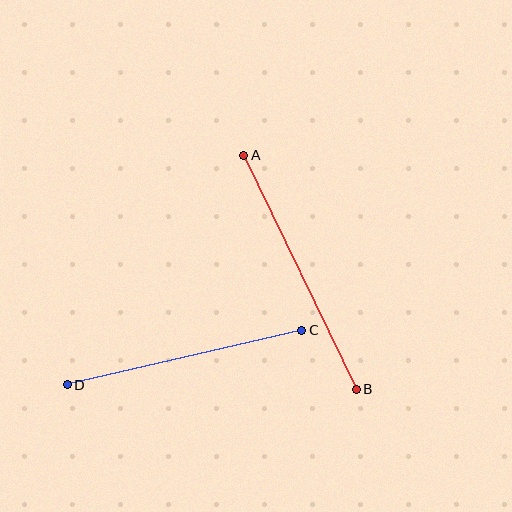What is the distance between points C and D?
The distance is approximately 241 pixels.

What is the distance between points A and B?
The distance is approximately 260 pixels.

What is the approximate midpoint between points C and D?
The midpoint is at approximately (185, 357) pixels.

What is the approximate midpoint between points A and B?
The midpoint is at approximately (300, 272) pixels.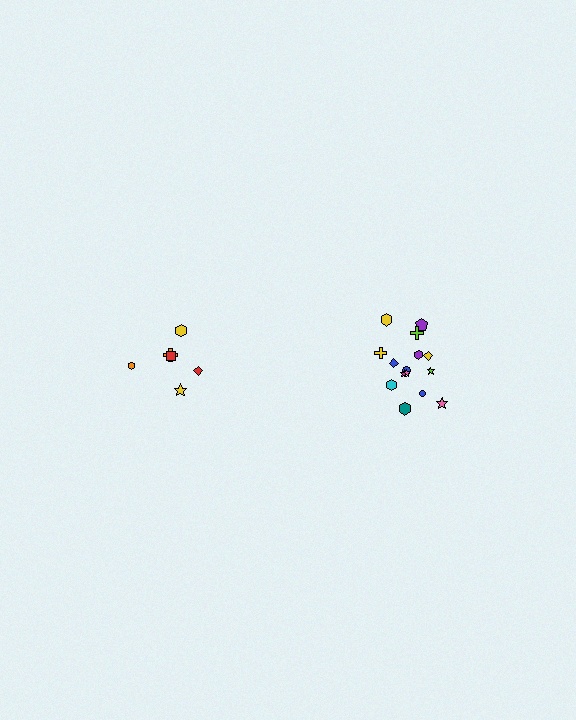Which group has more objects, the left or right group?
The right group.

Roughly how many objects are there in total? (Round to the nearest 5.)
Roughly 20 objects in total.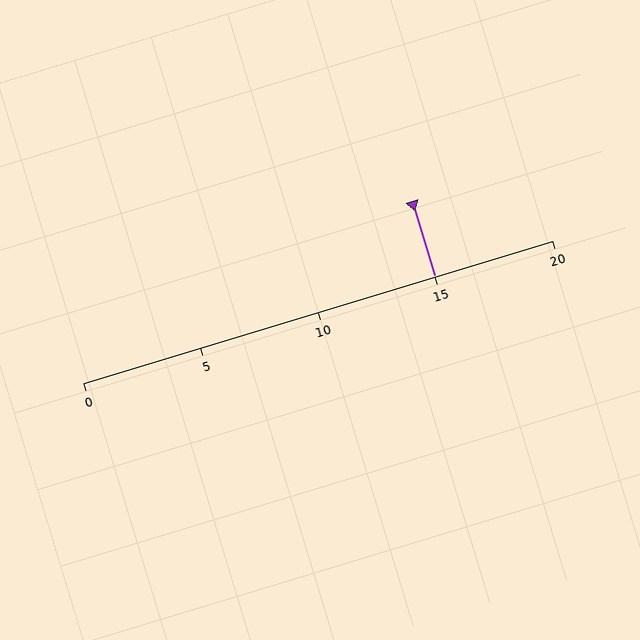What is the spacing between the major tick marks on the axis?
The major ticks are spaced 5 apart.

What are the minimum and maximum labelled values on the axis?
The axis runs from 0 to 20.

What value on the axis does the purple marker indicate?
The marker indicates approximately 15.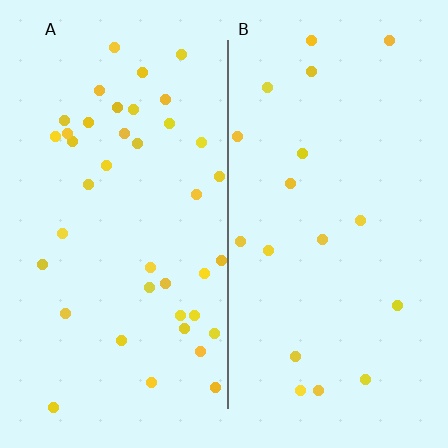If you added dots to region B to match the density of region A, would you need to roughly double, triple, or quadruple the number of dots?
Approximately double.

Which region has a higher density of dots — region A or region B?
A (the left).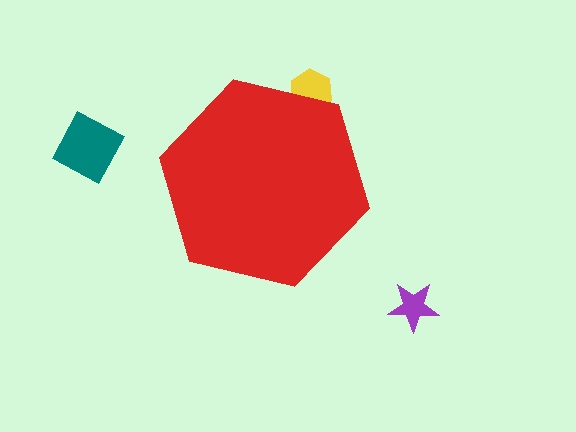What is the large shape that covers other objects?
A red hexagon.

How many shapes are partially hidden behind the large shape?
1 shape is partially hidden.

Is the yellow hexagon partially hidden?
Yes, the yellow hexagon is partially hidden behind the red hexagon.